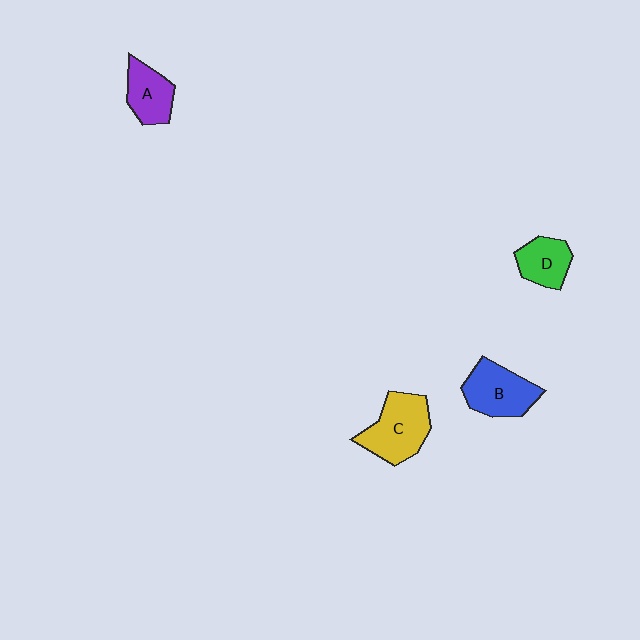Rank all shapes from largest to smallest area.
From largest to smallest: C (yellow), B (blue), A (purple), D (green).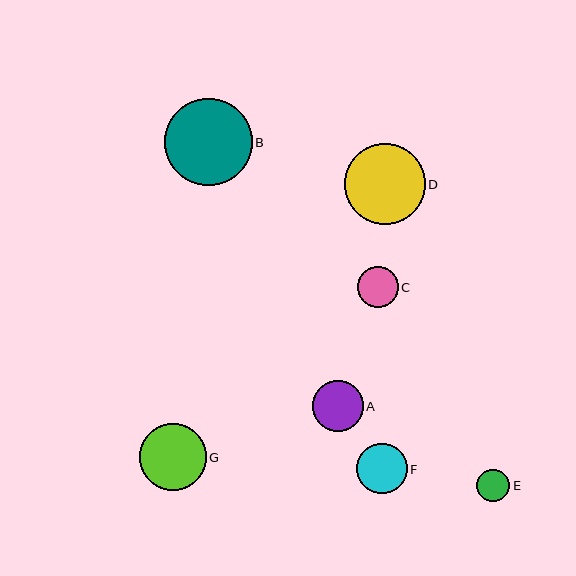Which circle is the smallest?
Circle E is the smallest with a size of approximately 33 pixels.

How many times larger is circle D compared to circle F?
Circle D is approximately 1.6 times the size of circle F.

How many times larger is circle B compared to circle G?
Circle B is approximately 1.3 times the size of circle G.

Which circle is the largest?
Circle B is the largest with a size of approximately 88 pixels.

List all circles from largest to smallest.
From largest to smallest: B, D, G, A, F, C, E.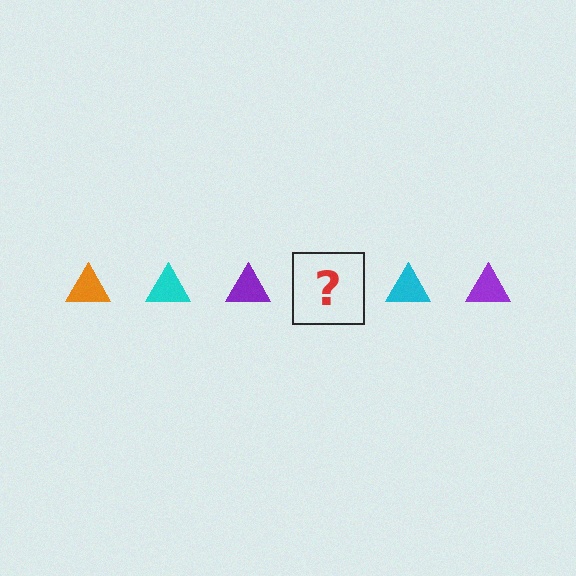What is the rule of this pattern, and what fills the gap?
The rule is that the pattern cycles through orange, cyan, purple triangles. The gap should be filled with an orange triangle.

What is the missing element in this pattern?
The missing element is an orange triangle.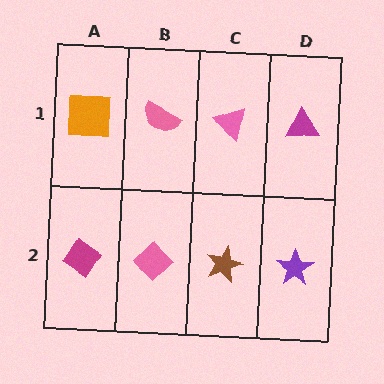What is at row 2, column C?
A brown star.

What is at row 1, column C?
A pink triangle.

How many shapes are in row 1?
4 shapes.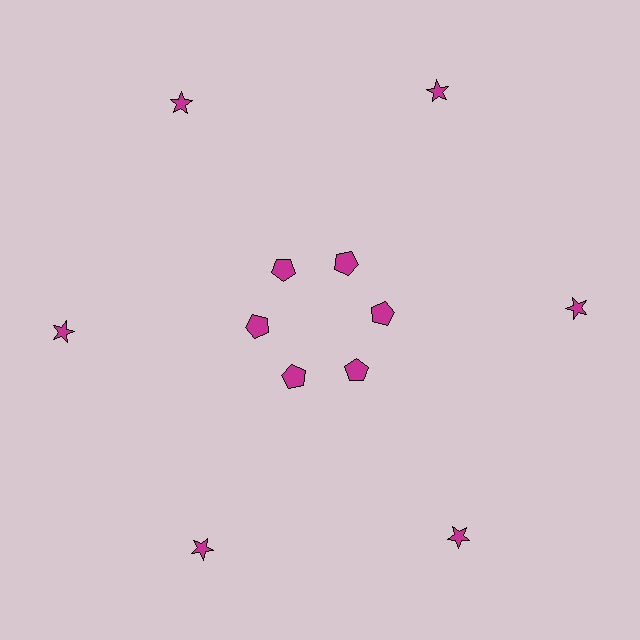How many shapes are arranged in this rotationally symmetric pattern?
There are 12 shapes, arranged in 6 groups of 2.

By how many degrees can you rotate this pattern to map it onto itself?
The pattern maps onto itself every 60 degrees of rotation.